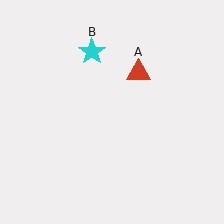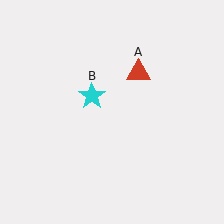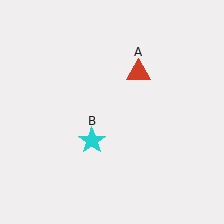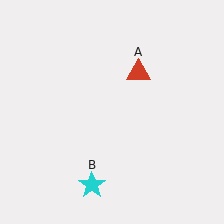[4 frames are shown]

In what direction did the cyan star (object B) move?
The cyan star (object B) moved down.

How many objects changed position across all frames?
1 object changed position: cyan star (object B).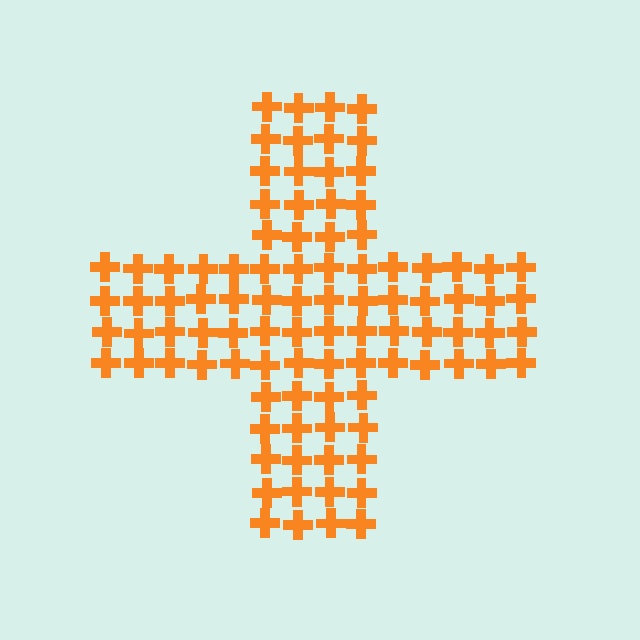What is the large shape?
The large shape is a cross.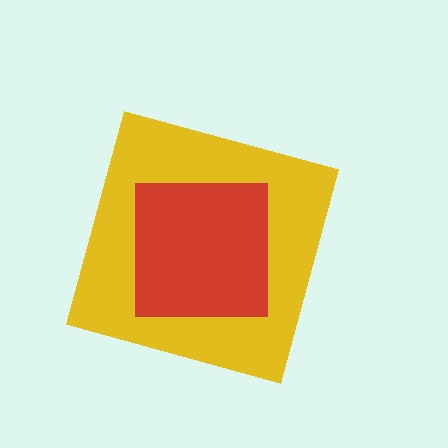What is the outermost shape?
The yellow diamond.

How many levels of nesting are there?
2.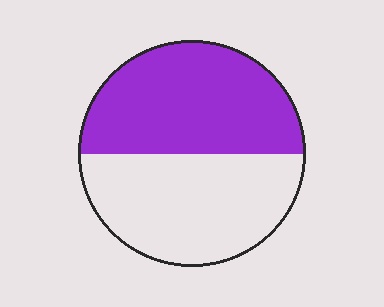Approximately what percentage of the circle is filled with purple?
Approximately 50%.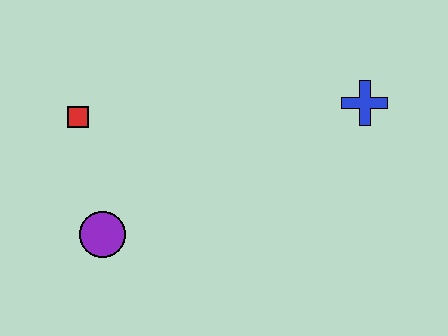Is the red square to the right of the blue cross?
No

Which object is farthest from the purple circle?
The blue cross is farthest from the purple circle.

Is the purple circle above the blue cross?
No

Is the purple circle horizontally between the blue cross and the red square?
Yes